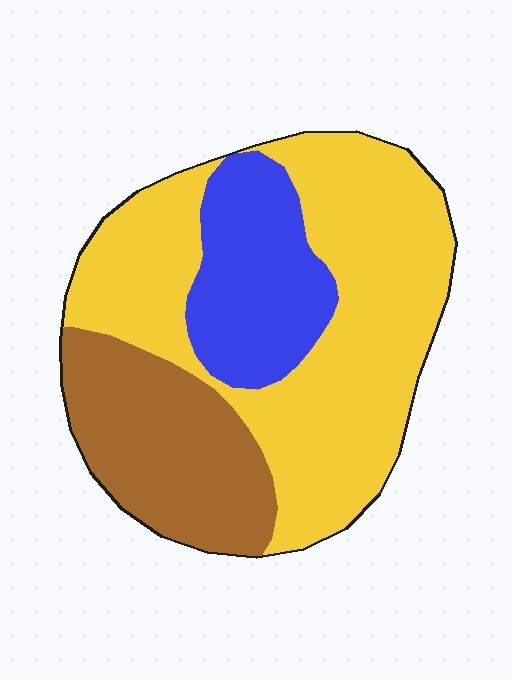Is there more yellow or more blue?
Yellow.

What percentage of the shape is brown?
Brown takes up less than a quarter of the shape.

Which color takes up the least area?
Blue, at roughly 20%.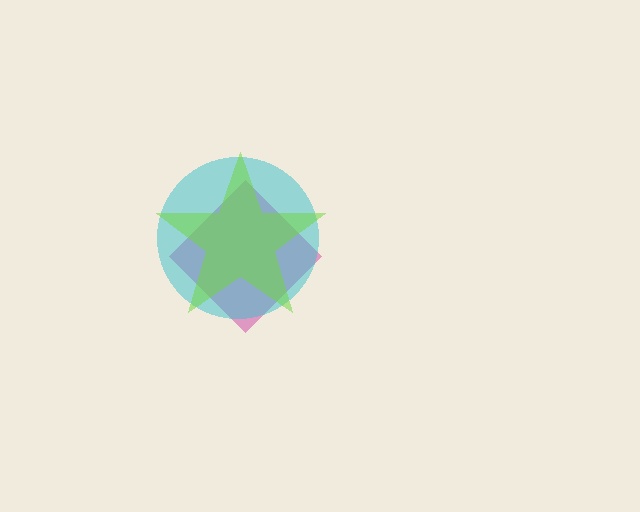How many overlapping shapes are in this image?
There are 3 overlapping shapes in the image.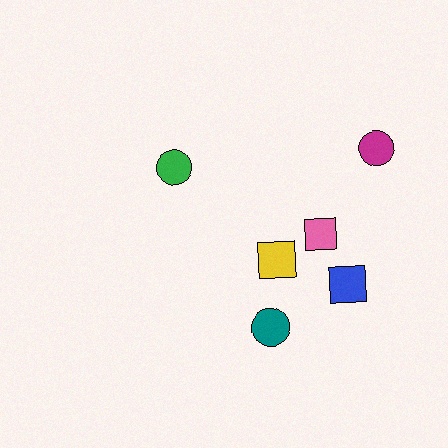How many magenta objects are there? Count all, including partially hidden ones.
There is 1 magenta object.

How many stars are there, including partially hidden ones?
There are no stars.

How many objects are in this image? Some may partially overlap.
There are 6 objects.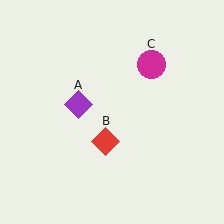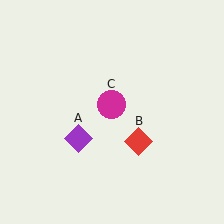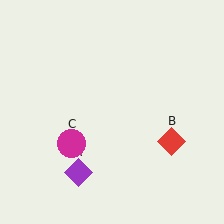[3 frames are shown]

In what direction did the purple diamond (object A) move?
The purple diamond (object A) moved down.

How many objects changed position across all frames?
3 objects changed position: purple diamond (object A), red diamond (object B), magenta circle (object C).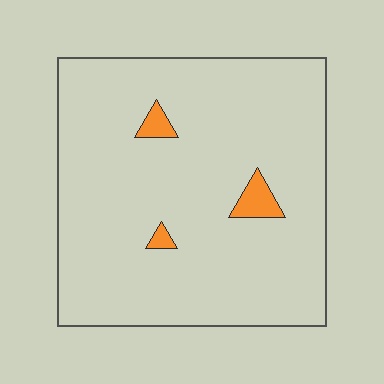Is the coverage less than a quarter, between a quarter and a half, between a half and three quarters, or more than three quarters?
Less than a quarter.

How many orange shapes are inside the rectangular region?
3.